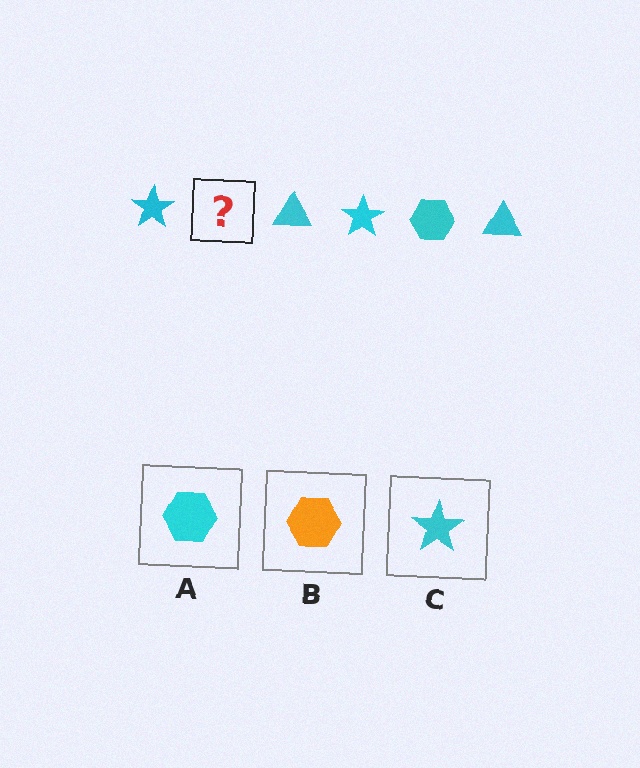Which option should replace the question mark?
Option A.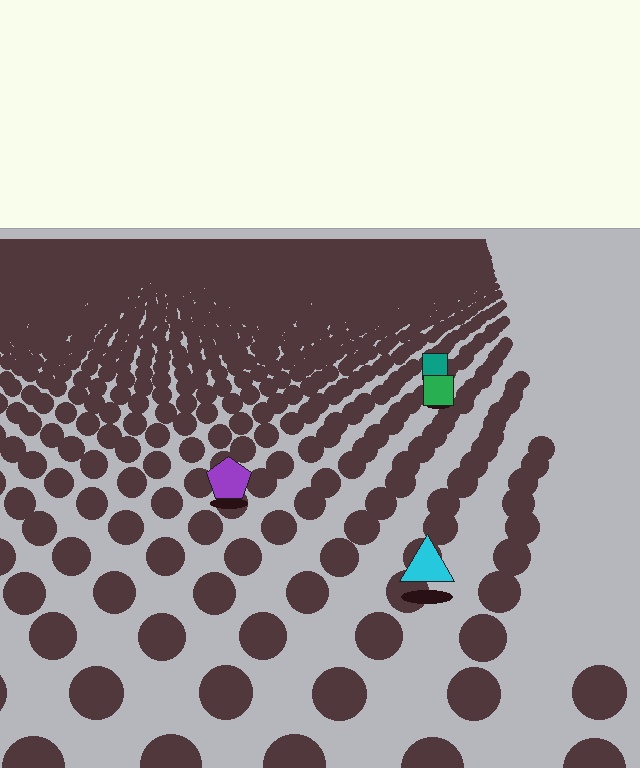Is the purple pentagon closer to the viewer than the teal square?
Yes. The purple pentagon is closer — you can tell from the texture gradient: the ground texture is coarser near it.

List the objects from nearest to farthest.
From nearest to farthest: the cyan triangle, the purple pentagon, the green square, the teal square.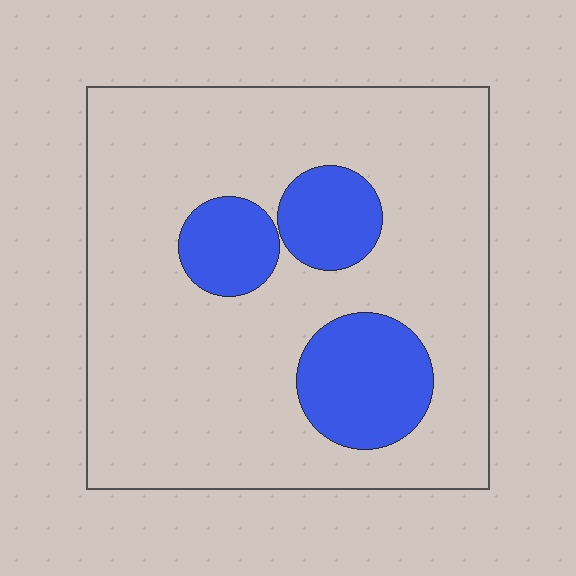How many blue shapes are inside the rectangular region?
3.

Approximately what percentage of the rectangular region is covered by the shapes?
Approximately 20%.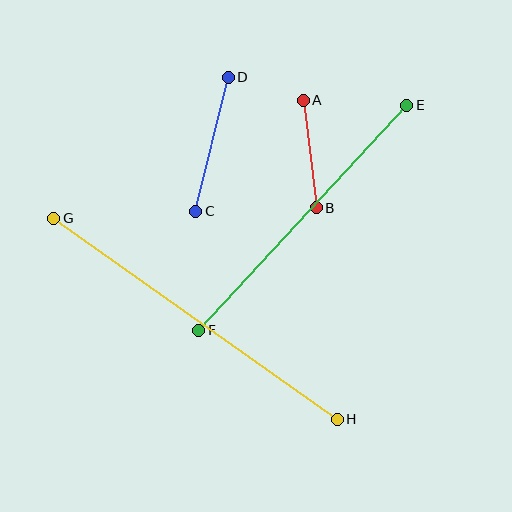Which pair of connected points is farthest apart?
Points G and H are farthest apart.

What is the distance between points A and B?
The distance is approximately 109 pixels.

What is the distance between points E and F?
The distance is approximately 307 pixels.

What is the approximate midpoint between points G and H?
The midpoint is at approximately (195, 319) pixels.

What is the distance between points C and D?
The distance is approximately 138 pixels.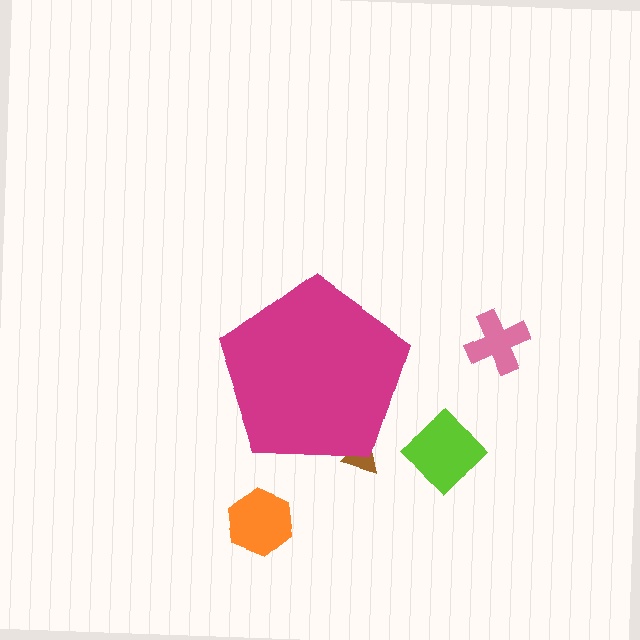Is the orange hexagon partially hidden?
No, the orange hexagon is fully visible.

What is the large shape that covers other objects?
A magenta pentagon.